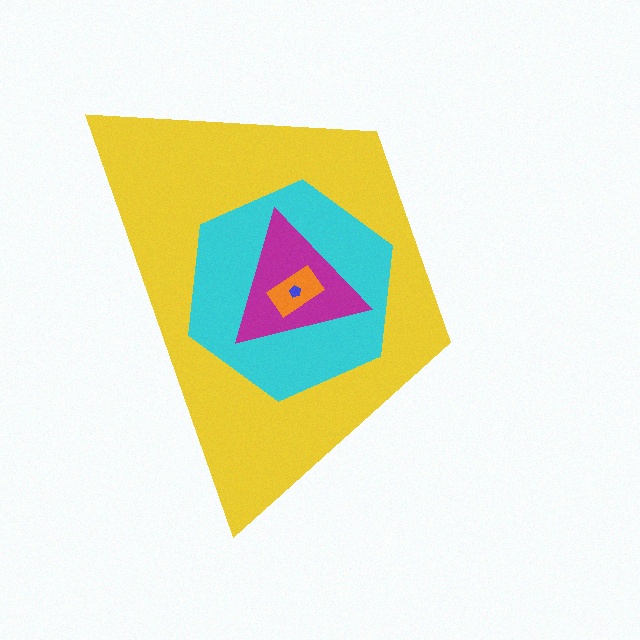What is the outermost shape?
The yellow trapezoid.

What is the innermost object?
The blue pentagon.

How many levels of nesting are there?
5.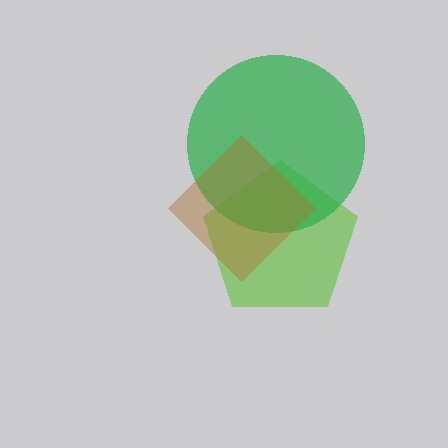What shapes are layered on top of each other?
The layered shapes are: a lime pentagon, a green circle, a brown diamond.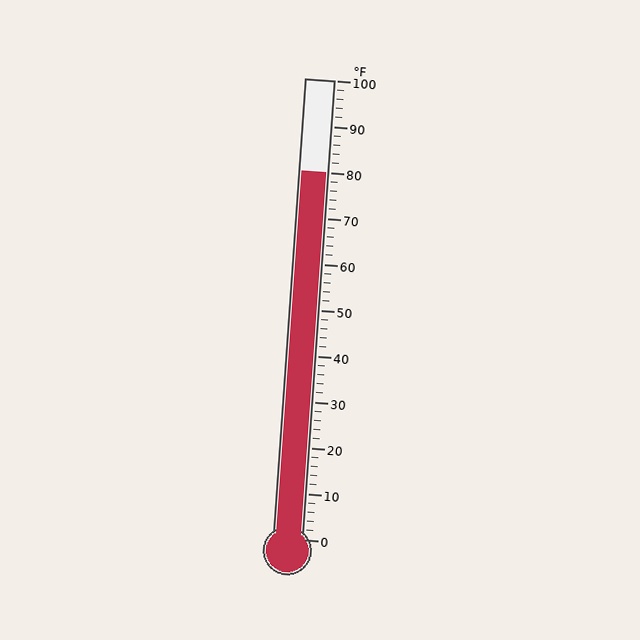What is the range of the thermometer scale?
The thermometer scale ranges from 0°F to 100°F.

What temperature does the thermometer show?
The thermometer shows approximately 80°F.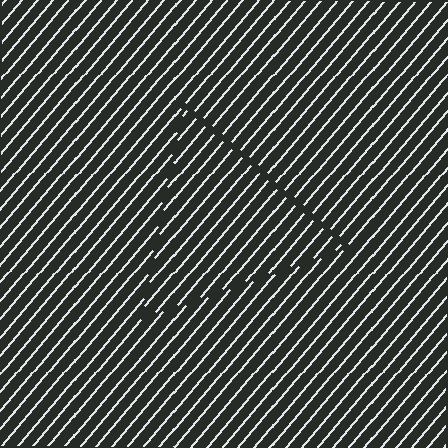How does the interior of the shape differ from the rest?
The interior of the shape contains the same grating, shifted by half a period — the contour is defined by the phase discontinuity where line-ends from the inner and outer gratings abut.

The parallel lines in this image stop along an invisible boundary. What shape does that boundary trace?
An illusory triangle. The interior of the shape contains the same grating, shifted by half a period — the contour is defined by the phase discontinuity where line-ends from the inner and outer gratings abut.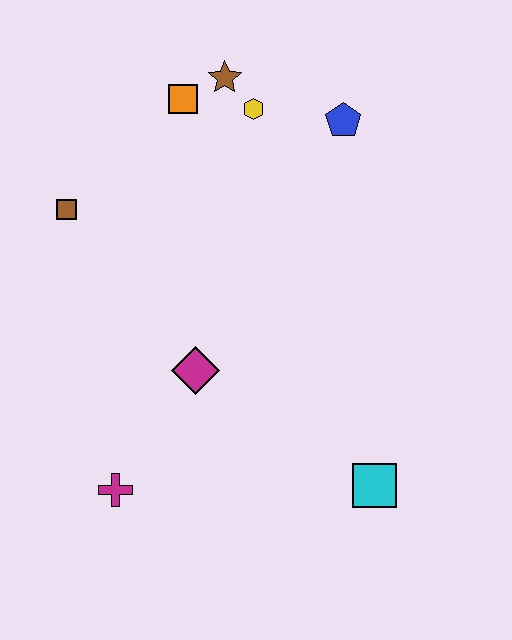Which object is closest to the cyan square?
The magenta diamond is closest to the cyan square.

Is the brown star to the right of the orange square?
Yes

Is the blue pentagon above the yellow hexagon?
No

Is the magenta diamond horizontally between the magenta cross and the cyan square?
Yes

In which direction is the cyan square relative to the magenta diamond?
The cyan square is to the right of the magenta diamond.